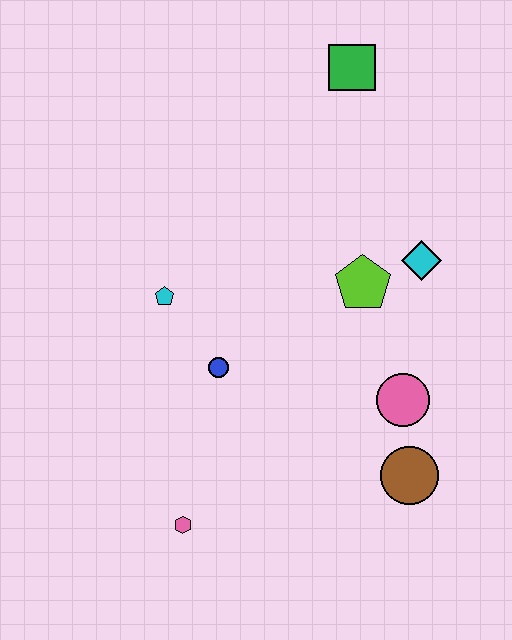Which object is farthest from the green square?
The pink hexagon is farthest from the green square.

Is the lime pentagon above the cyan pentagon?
Yes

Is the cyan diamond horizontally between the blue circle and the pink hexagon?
No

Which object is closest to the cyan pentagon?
The blue circle is closest to the cyan pentagon.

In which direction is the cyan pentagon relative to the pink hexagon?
The cyan pentagon is above the pink hexagon.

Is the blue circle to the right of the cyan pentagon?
Yes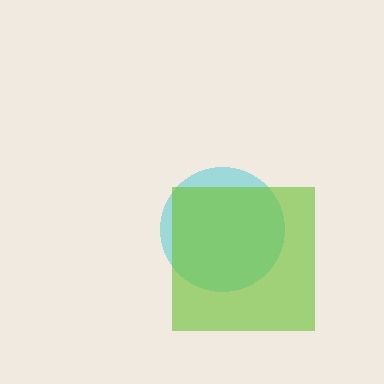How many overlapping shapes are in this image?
There are 2 overlapping shapes in the image.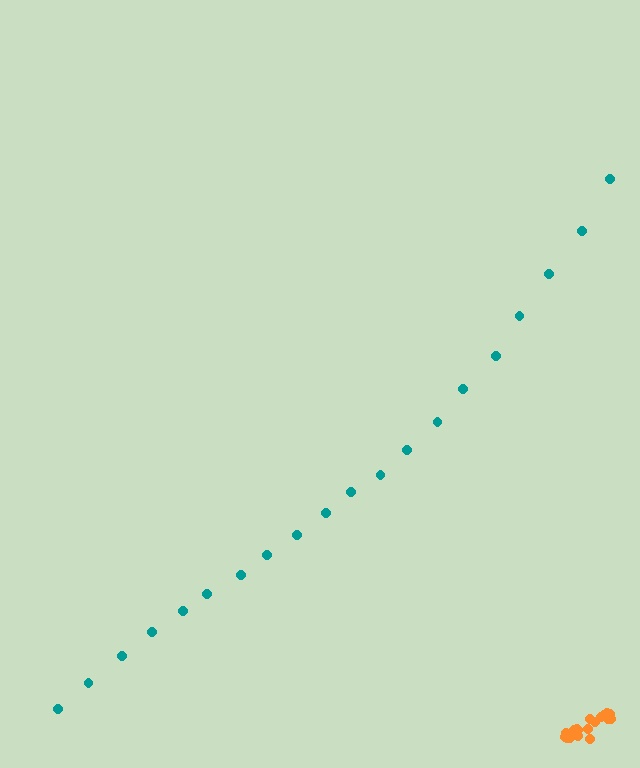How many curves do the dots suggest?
There are 2 distinct paths.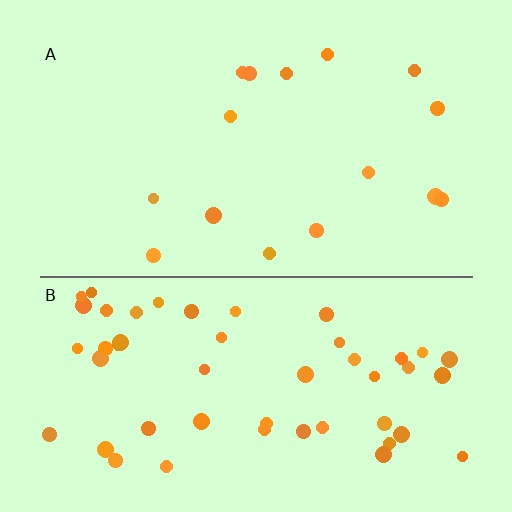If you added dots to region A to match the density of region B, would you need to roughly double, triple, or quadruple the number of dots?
Approximately triple.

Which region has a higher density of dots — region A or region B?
B (the bottom).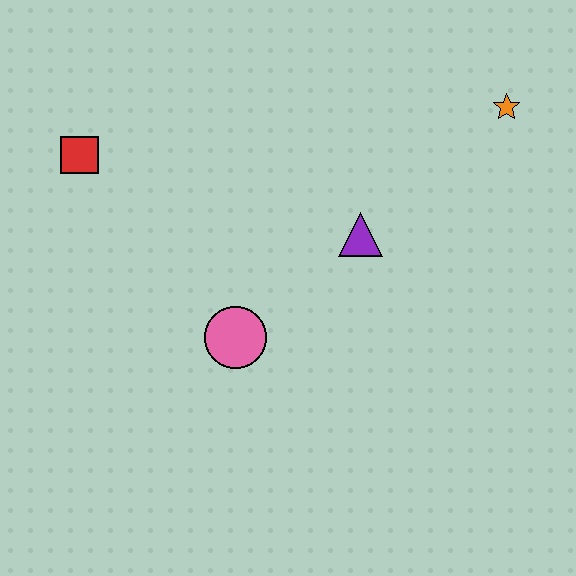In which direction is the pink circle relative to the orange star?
The pink circle is to the left of the orange star.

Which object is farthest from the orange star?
The red square is farthest from the orange star.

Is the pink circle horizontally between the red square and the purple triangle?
Yes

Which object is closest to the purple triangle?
The pink circle is closest to the purple triangle.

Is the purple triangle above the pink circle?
Yes